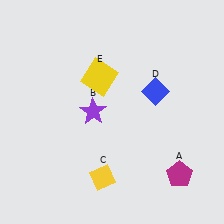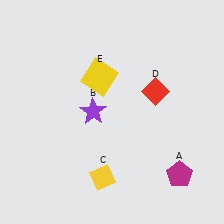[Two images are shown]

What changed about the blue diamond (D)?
In Image 1, D is blue. In Image 2, it changed to red.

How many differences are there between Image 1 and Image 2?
There is 1 difference between the two images.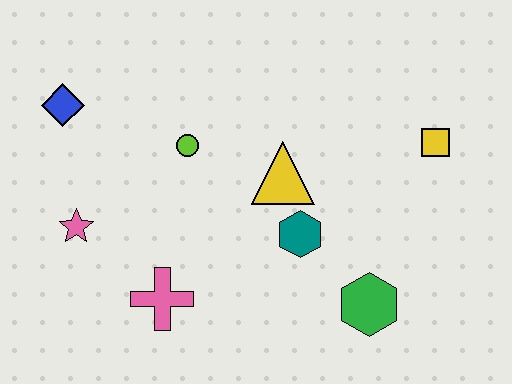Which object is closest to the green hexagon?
The teal hexagon is closest to the green hexagon.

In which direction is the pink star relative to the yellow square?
The pink star is to the left of the yellow square.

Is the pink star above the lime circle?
No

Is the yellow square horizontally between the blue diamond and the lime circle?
No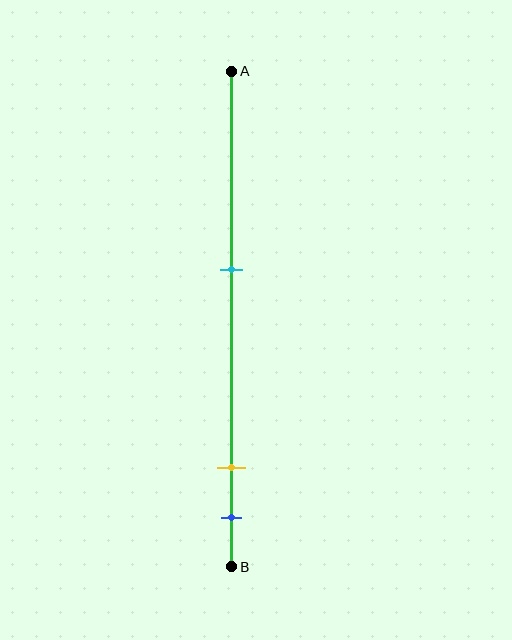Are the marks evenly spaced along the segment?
No, the marks are not evenly spaced.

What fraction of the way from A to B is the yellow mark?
The yellow mark is approximately 80% (0.8) of the way from A to B.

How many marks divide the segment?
There are 3 marks dividing the segment.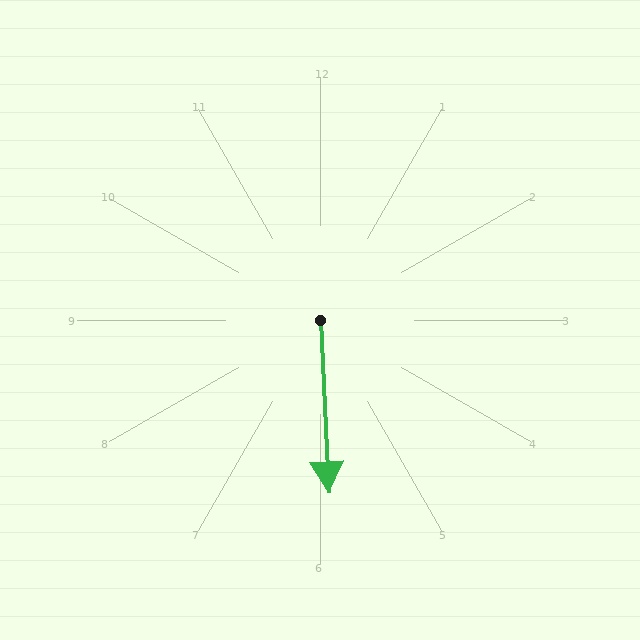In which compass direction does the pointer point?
South.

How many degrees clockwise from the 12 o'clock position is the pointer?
Approximately 177 degrees.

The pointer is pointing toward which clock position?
Roughly 6 o'clock.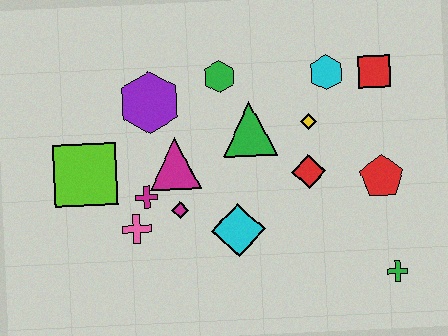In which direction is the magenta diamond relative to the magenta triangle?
The magenta diamond is below the magenta triangle.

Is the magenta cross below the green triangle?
Yes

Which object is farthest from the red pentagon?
The lime square is farthest from the red pentagon.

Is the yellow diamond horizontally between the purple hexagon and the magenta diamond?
No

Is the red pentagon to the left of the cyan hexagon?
No